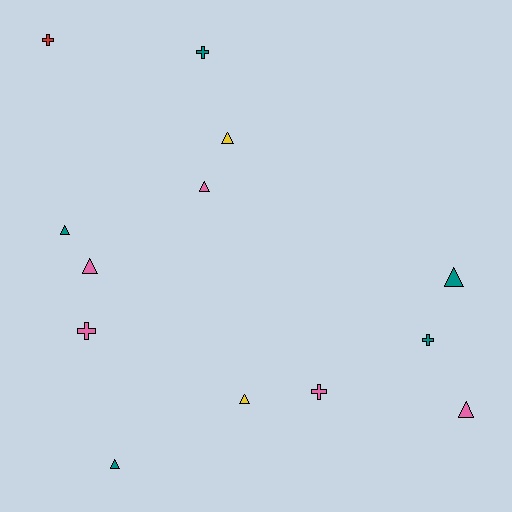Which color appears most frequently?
Teal, with 5 objects.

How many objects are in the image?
There are 13 objects.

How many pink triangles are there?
There are 3 pink triangles.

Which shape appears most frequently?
Triangle, with 8 objects.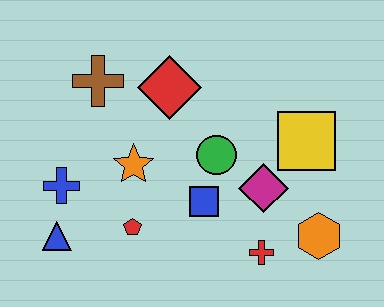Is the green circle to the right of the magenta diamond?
No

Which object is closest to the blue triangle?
The blue cross is closest to the blue triangle.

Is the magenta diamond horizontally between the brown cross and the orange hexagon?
Yes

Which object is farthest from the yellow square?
The blue triangle is farthest from the yellow square.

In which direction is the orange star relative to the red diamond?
The orange star is below the red diamond.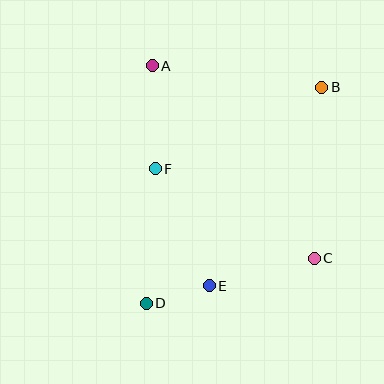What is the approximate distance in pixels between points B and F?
The distance between B and F is approximately 185 pixels.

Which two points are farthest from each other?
Points B and D are farthest from each other.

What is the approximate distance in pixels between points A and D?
The distance between A and D is approximately 238 pixels.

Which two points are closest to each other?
Points D and E are closest to each other.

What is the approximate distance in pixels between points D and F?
The distance between D and F is approximately 135 pixels.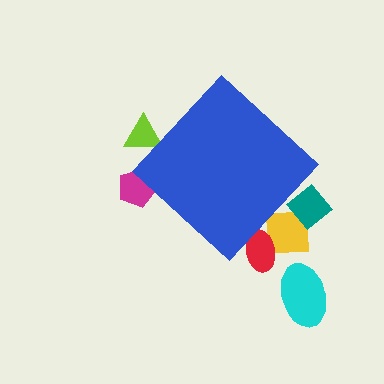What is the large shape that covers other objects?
A blue diamond.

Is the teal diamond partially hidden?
Yes, the teal diamond is partially hidden behind the blue diamond.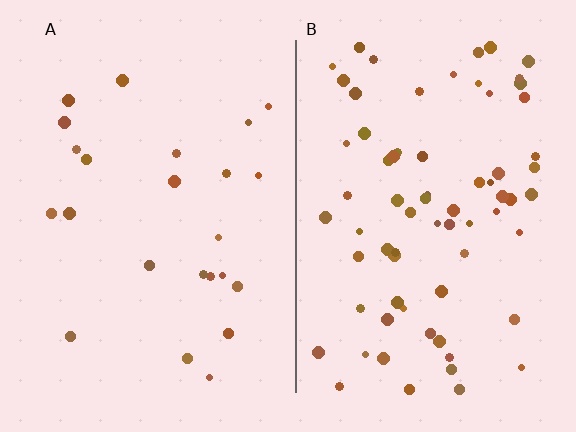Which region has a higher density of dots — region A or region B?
B (the right).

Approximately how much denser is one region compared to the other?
Approximately 3.0× — region B over region A.